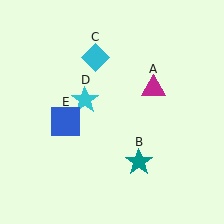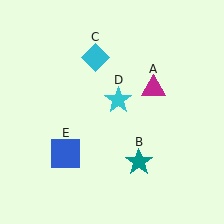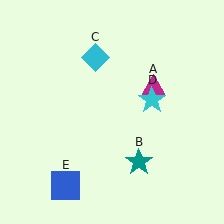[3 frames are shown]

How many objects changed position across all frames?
2 objects changed position: cyan star (object D), blue square (object E).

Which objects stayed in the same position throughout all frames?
Magenta triangle (object A) and teal star (object B) and cyan diamond (object C) remained stationary.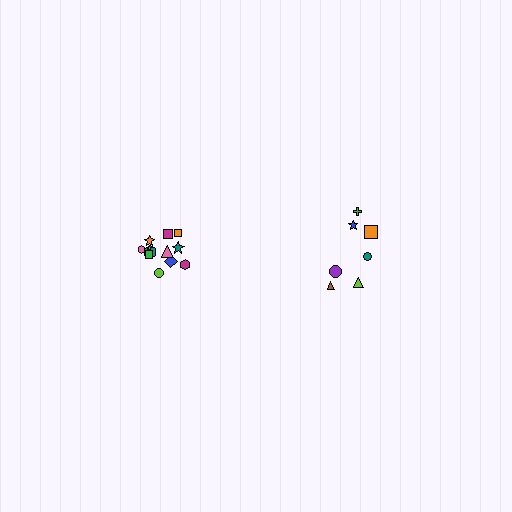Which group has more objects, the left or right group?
The left group.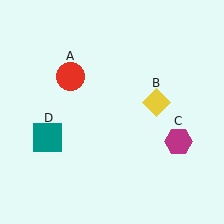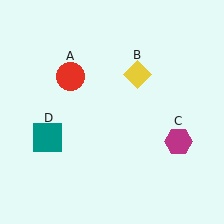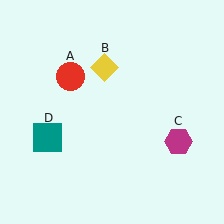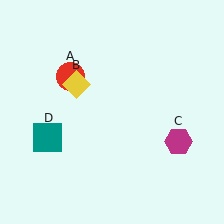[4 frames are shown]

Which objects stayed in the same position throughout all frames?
Red circle (object A) and magenta hexagon (object C) and teal square (object D) remained stationary.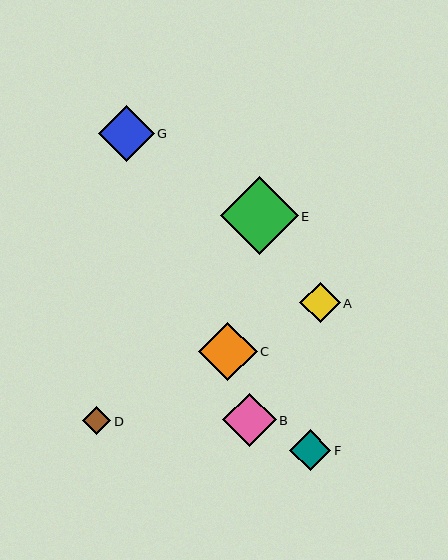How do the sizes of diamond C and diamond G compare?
Diamond C and diamond G are approximately the same size.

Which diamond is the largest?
Diamond E is the largest with a size of approximately 78 pixels.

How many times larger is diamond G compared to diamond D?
Diamond G is approximately 2.0 times the size of diamond D.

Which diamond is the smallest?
Diamond D is the smallest with a size of approximately 29 pixels.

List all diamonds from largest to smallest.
From largest to smallest: E, C, G, B, F, A, D.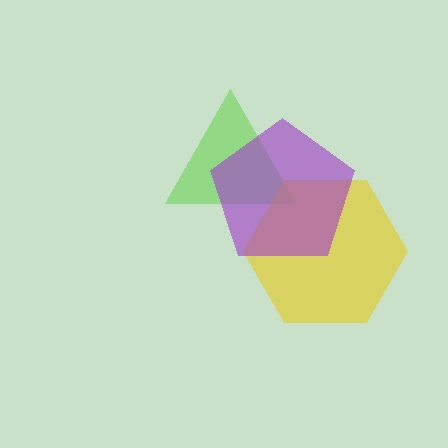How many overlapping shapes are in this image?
There are 3 overlapping shapes in the image.